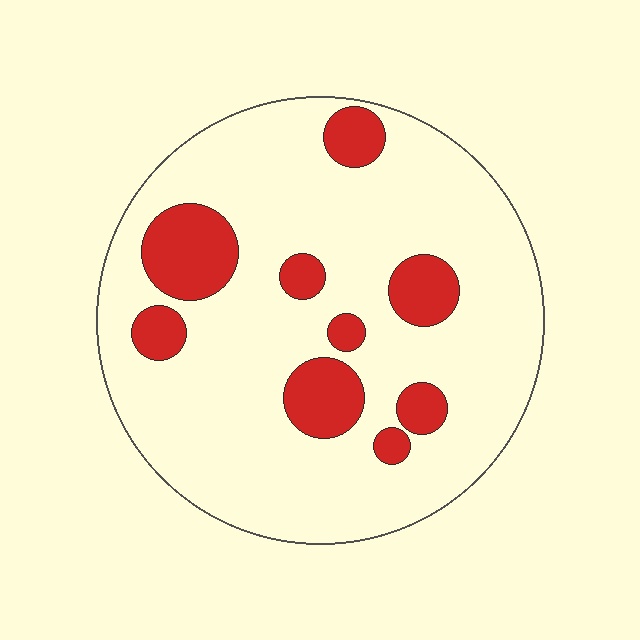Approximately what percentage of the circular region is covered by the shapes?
Approximately 20%.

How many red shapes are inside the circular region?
9.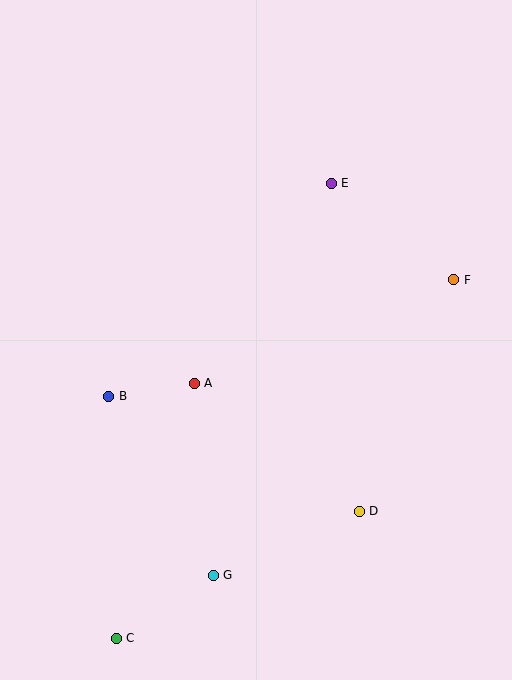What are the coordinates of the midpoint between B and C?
The midpoint between B and C is at (113, 517).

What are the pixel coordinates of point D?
Point D is at (359, 511).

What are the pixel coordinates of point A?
Point A is at (194, 383).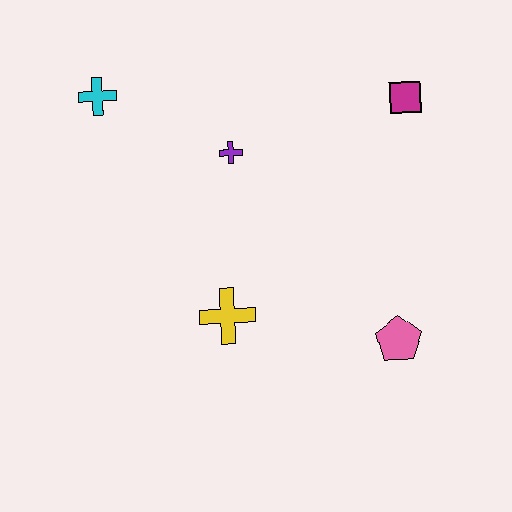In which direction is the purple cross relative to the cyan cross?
The purple cross is to the right of the cyan cross.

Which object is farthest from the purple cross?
The pink pentagon is farthest from the purple cross.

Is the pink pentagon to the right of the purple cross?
Yes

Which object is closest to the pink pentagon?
The yellow cross is closest to the pink pentagon.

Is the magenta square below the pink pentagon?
No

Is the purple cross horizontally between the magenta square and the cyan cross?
Yes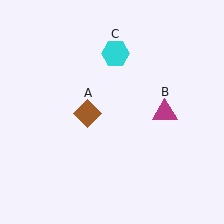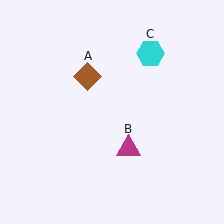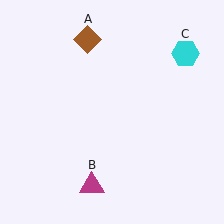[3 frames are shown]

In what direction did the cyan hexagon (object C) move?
The cyan hexagon (object C) moved right.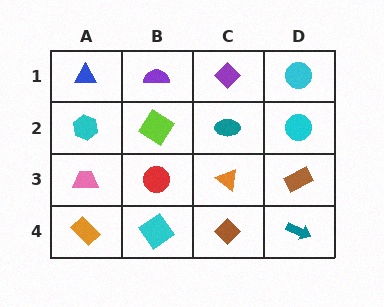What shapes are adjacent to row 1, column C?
A teal ellipse (row 2, column C), a purple semicircle (row 1, column B), a cyan circle (row 1, column D).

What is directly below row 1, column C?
A teal ellipse.